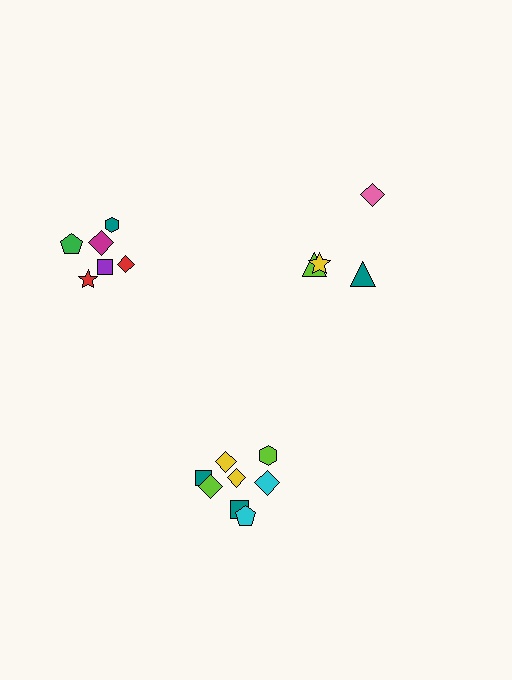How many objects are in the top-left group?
There are 6 objects.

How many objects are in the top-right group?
There are 4 objects.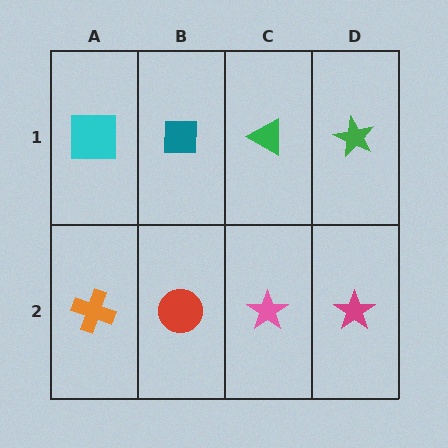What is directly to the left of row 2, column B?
An orange cross.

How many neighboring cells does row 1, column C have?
3.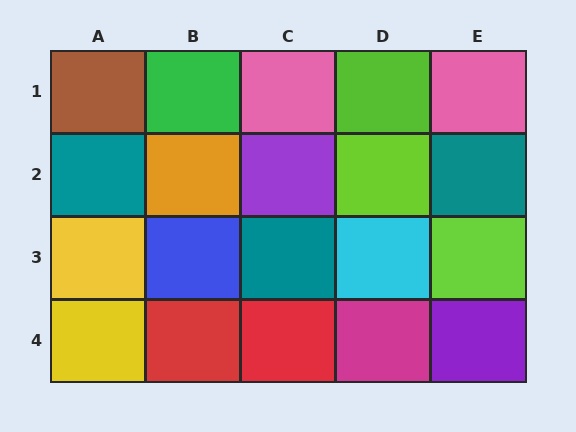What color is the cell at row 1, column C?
Pink.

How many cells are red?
2 cells are red.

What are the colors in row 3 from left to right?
Yellow, blue, teal, cyan, lime.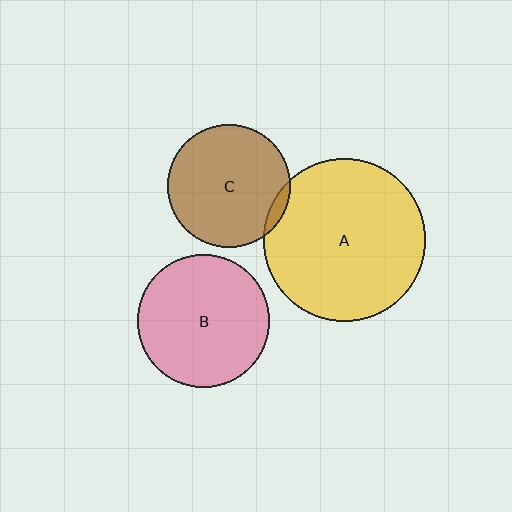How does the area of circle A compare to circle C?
Approximately 1.7 times.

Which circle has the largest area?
Circle A (yellow).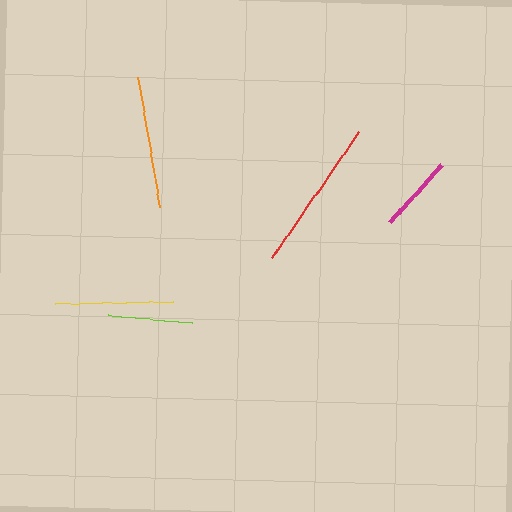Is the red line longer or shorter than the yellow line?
The red line is longer than the yellow line.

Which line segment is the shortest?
The magenta line is the shortest at approximately 77 pixels.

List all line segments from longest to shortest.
From longest to shortest: red, orange, yellow, lime, magenta.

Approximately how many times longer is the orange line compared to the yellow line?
The orange line is approximately 1.1 times the length of the yellow line.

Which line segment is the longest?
The red line is the longest at approximately 152 pixels.